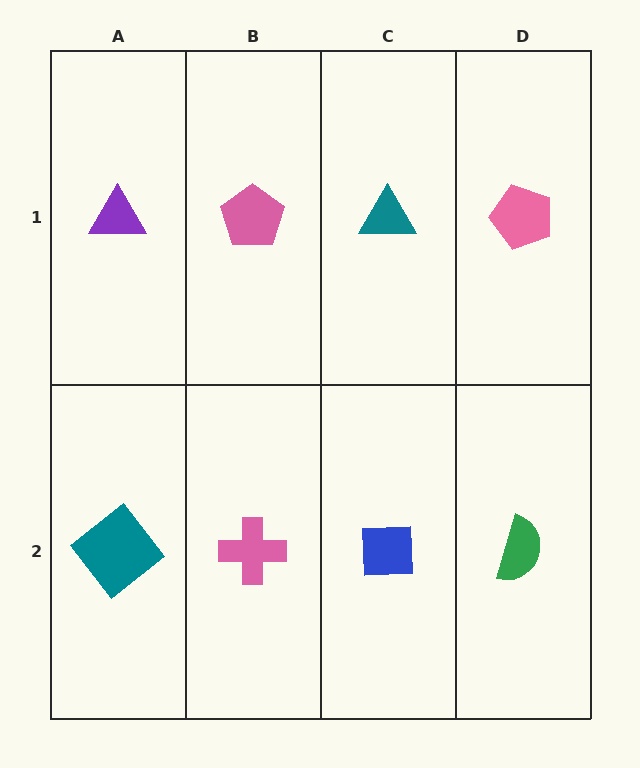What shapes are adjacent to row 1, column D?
A green semicircle (row 2, column D), a teal triangle (row 1, column C).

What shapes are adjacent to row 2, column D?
A pink pentagon (row 1, column D), a blue square (row 2, column C).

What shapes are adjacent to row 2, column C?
A teal triangle (row 1, column C), a pink cross (row 2, column B), a green semicircle (row 2, column D).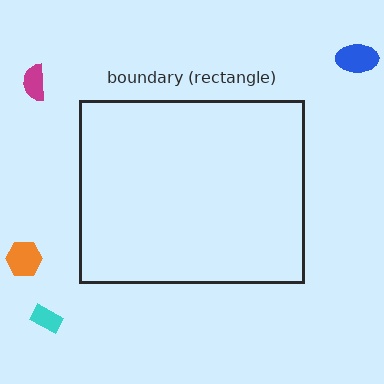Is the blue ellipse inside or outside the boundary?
Outside.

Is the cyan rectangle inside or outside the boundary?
Outside.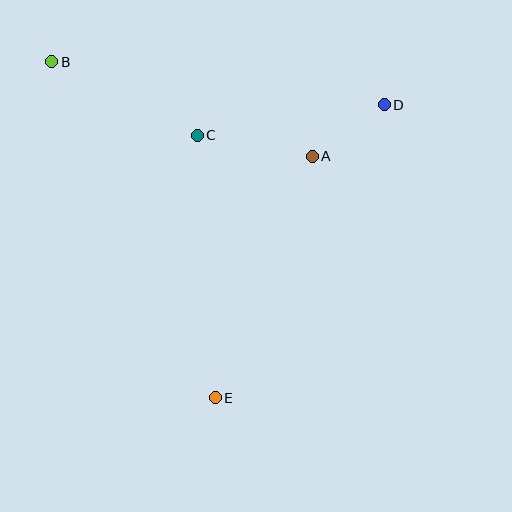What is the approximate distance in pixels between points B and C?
The distance between B and C is approximately 163 pixels.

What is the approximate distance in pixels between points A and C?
The distance between A and C is approximately 117 pixels.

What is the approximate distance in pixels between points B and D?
The distance between B and D is approximately 335 pixels.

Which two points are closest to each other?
Points A and D are closest to each other.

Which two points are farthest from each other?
Points B and E are farthest from each other.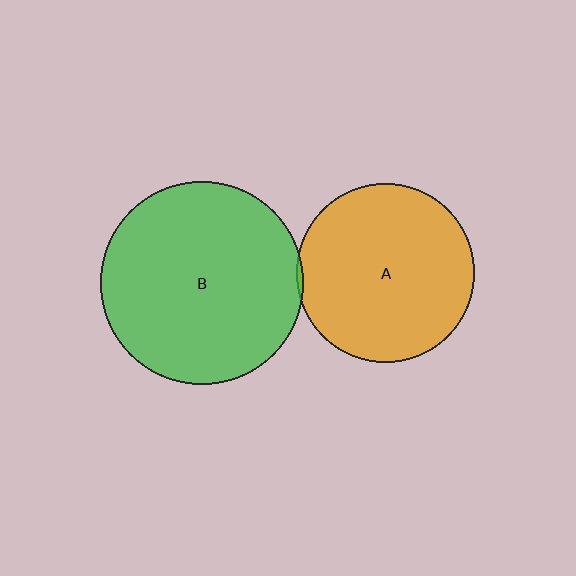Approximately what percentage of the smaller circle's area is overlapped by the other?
Approximately 5%.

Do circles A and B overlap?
Yes.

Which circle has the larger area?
Circle B (green).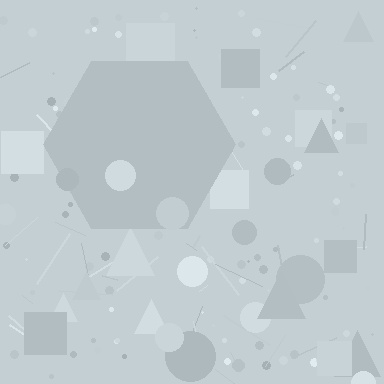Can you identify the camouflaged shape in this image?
The camouflaged shape is a hexagon.